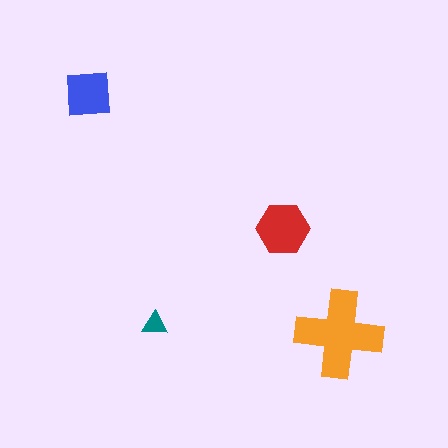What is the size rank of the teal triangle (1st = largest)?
4th.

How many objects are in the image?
There are 4 objects in the image.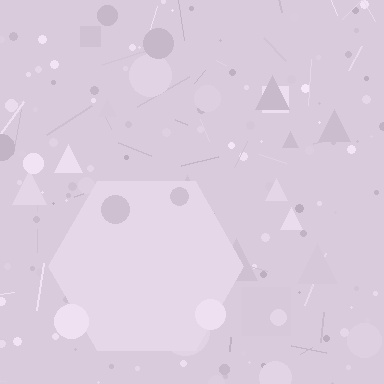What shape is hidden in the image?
A hexagon is hidden in the image.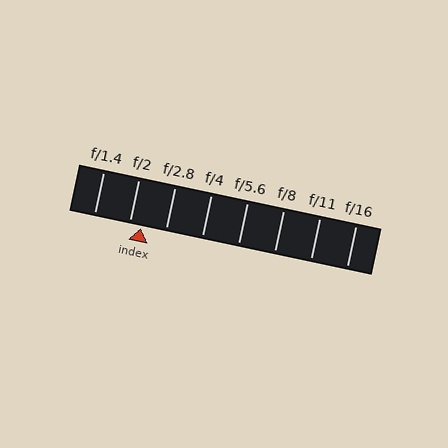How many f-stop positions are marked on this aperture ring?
There are 8 f-stop positions marked.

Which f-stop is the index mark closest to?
The index mark is closest to f/2.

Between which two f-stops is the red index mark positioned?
The index mark is between f/2 and f/2.8.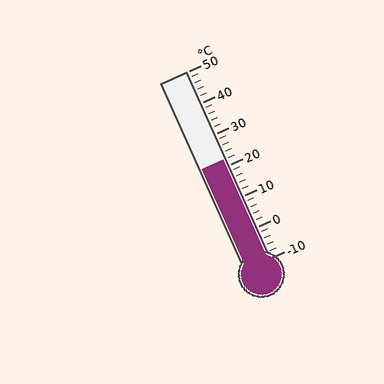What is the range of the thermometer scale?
The thermometer scale ranges from -10°C to 50°C.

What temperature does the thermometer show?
The thermometer shows approximately 22°C.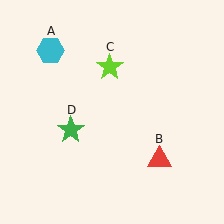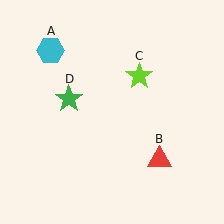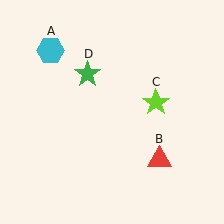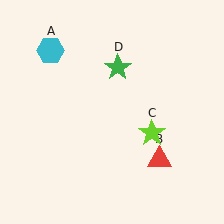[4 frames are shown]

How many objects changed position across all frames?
2 objects changed position: lime star (object C), green star (object D).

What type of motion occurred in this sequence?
The lime star (object C), green star (object D) rotated clockwise around the center of the scene.